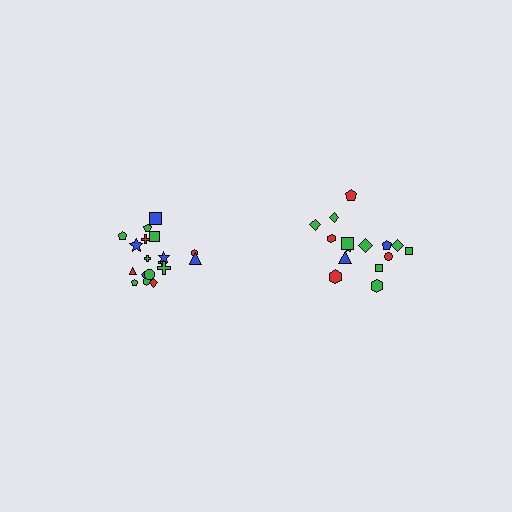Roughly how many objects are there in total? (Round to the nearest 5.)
Roughly 35 objects in total.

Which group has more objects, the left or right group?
The left group.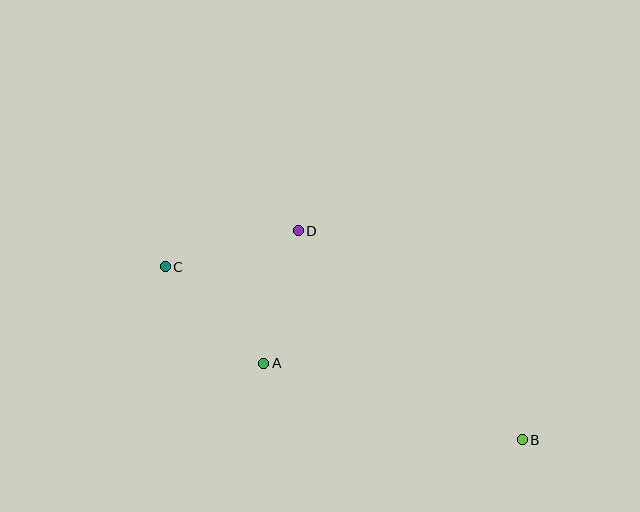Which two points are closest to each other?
Points A and D are closest to each other.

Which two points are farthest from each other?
Points B and C are farthest from each other.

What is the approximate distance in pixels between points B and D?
The distance between B and D is approximately 306 pixels.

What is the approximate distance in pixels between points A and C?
The distance between A and C is approximately 138 pixels.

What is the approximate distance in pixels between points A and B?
The distance between A and B is approximately 270 pixels.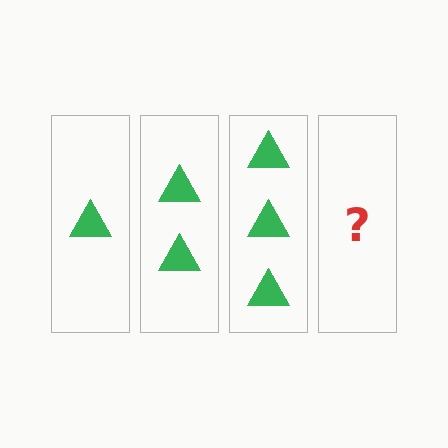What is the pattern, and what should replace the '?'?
The pattern is that each step adds one more triangle. The '?' should be 4 triangles.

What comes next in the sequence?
The next element should be 4 triangles.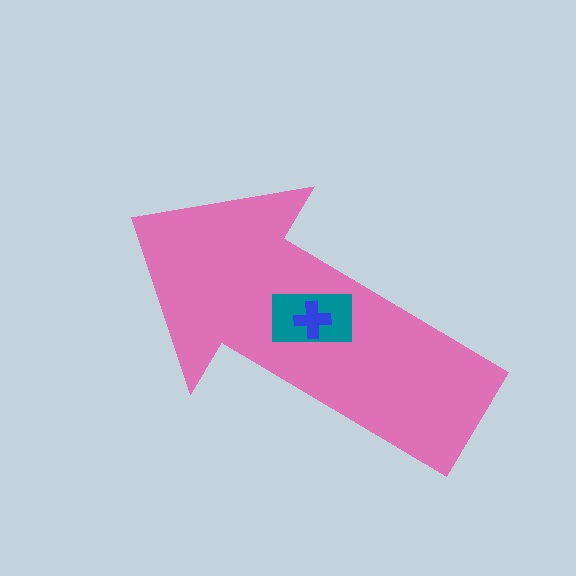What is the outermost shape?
The pink arrow.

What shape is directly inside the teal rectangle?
The blue cross.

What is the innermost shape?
The blue cross.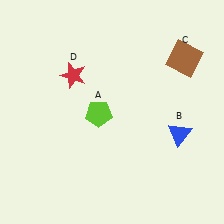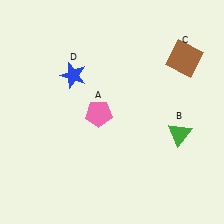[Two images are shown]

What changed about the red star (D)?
In Image 1, D is red. In Image 2, it changed to blue.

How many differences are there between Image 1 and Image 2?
There are 3 differences between the two images.